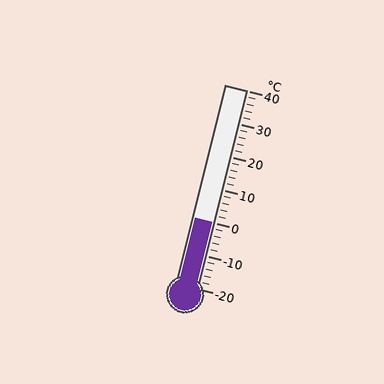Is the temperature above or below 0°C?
The temperature is at 0°C.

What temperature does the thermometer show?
The thermometer shows approximately 0°C.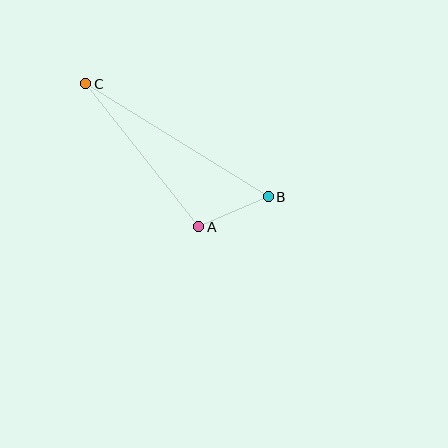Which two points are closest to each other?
Points A and B are closest to each other.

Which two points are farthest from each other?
Points B and C are farthest from each other.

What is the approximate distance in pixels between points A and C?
The distance between A and C is approximately 182 pixels.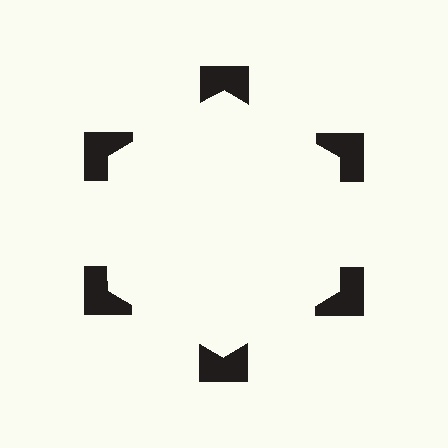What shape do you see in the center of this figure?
An illusory hexagon — its edges are inferred from the aligned wedge cuts in the notched squares, not physically drawn.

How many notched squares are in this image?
There are 6 — one at each vertex of the illusory hexagon.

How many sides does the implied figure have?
6 sides.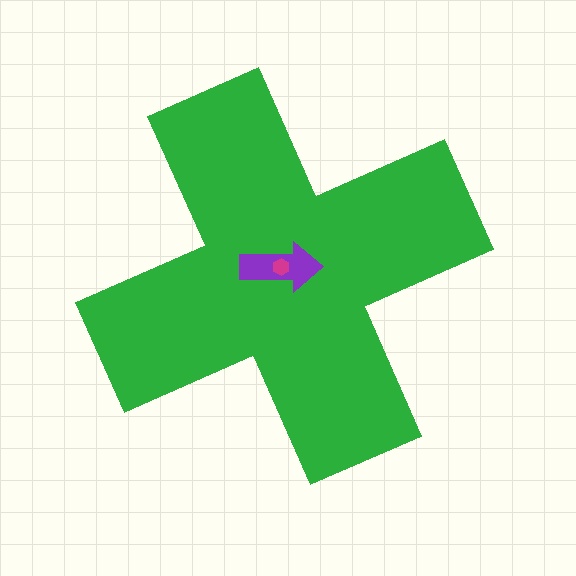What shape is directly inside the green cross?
The purple arrow.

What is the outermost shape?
The green cross.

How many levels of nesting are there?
3.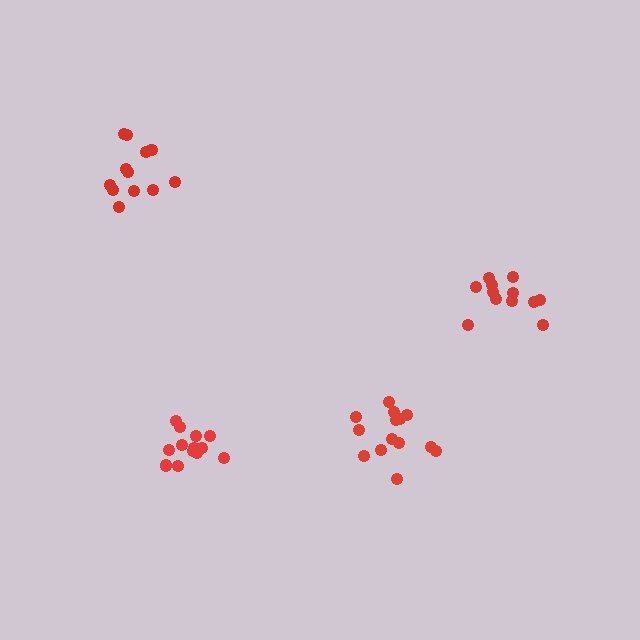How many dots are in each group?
Group 1: 14 dots, Group 2: 13 dots, Group 3: 12 dots, Group 4: 12 dots (51 total).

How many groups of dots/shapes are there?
There are 4 groups.